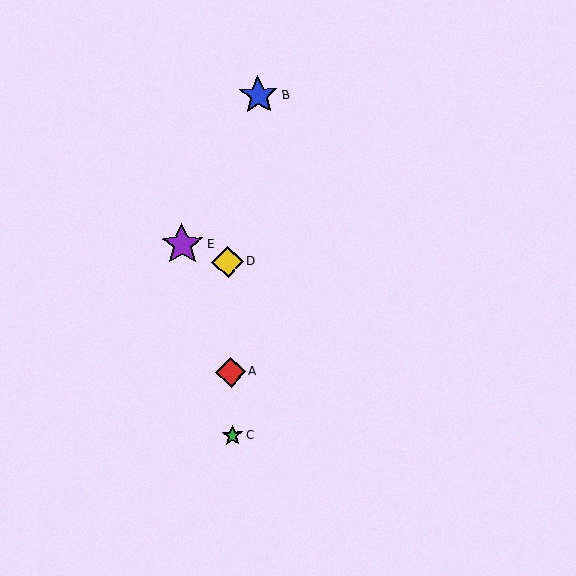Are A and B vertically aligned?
No, A is at x≈231 and B is at x≈259.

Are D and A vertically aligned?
Yes, both are at x≈228.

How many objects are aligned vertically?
3 objects (A, C, D) are aligned vertically.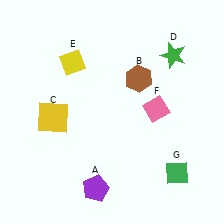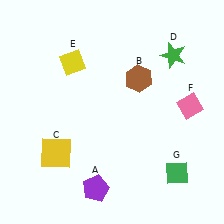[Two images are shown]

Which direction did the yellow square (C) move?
The yellow square (C) moved down.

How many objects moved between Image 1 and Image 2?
2 objects moved between the two images.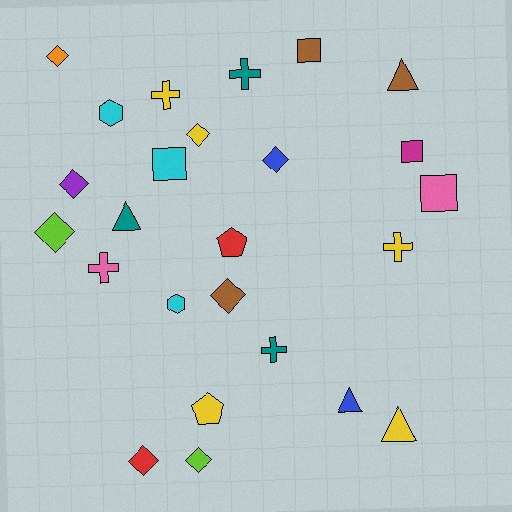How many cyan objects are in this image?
There are 3 cyan objects.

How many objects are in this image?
There are 25 objects.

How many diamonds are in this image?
There are 8 diamonds.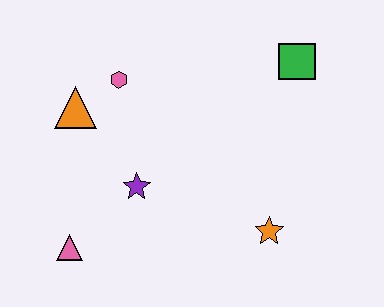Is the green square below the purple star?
No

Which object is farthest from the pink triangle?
The green square is farthest from the pink triangle.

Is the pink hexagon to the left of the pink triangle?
No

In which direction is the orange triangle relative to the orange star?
The orange triangle is to the left of the orange star.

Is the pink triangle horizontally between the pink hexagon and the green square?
No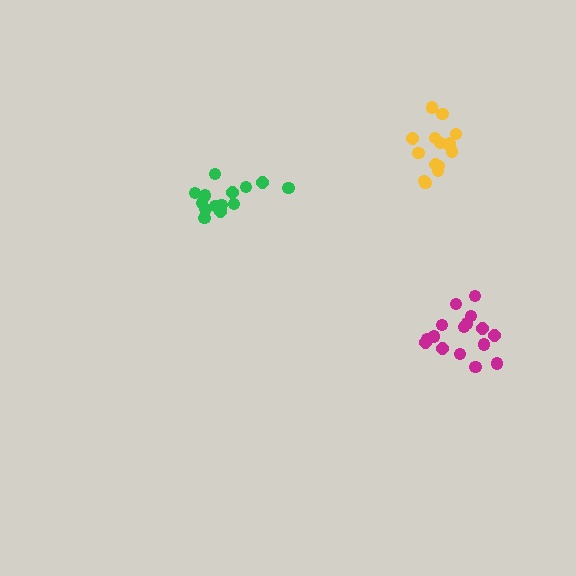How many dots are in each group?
Group 1: 16 dots, Group 2: 14 dots, Group 3: 15 dots (45 total).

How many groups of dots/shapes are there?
There are 3 groups.